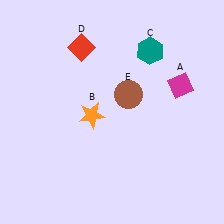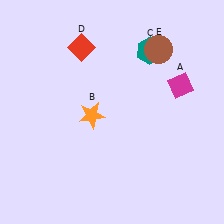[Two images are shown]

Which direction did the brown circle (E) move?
The brown circle (E) moved up.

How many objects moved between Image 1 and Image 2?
1 object moved between the two images.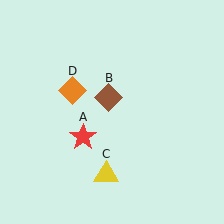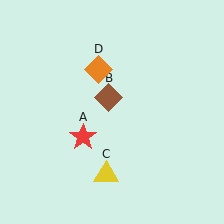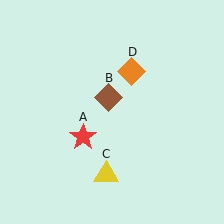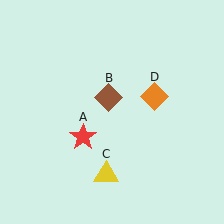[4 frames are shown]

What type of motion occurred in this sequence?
The orange diamond (object D) rotated clockwise around the center of the scene.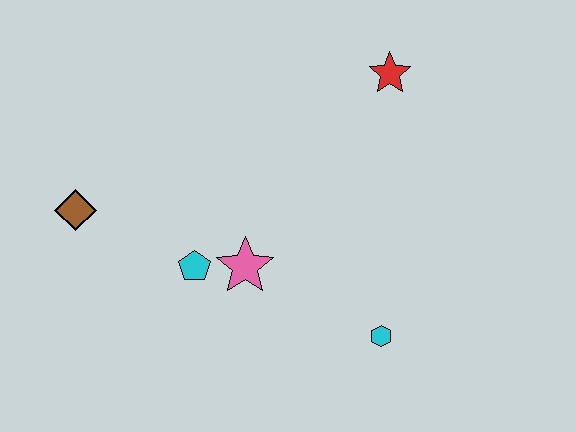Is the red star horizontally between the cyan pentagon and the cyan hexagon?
No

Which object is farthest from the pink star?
The red star is farthest from the pink star.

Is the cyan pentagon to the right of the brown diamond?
Yes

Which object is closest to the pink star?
The cyan pentagon is closest to the pink star.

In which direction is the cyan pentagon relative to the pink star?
The cyan pentagon is to the left of the pink star.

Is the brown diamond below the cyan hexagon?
No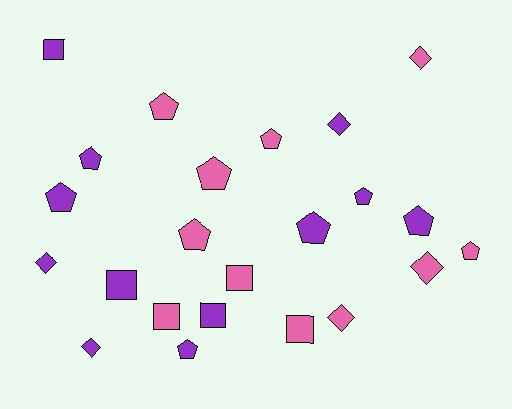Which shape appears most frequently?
Pentagon, with 11 objects.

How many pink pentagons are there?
There are 5 pink pentagons.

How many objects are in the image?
There are 23 objects.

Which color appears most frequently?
Purple, with 12 objects.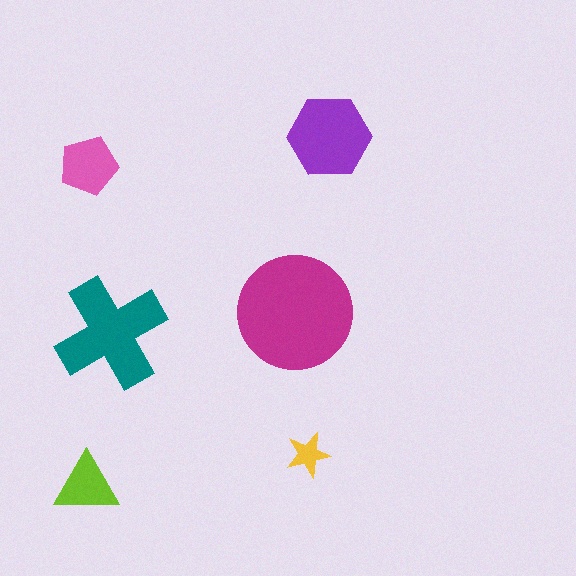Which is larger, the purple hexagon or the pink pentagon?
The purple hexagon.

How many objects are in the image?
There are 6 objects in the image.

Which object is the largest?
The magenta circle.